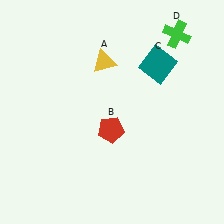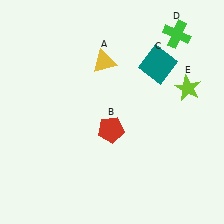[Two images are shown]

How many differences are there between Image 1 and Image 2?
There is 1 difference between the two images.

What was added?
A lime star (E) was added in Image 2.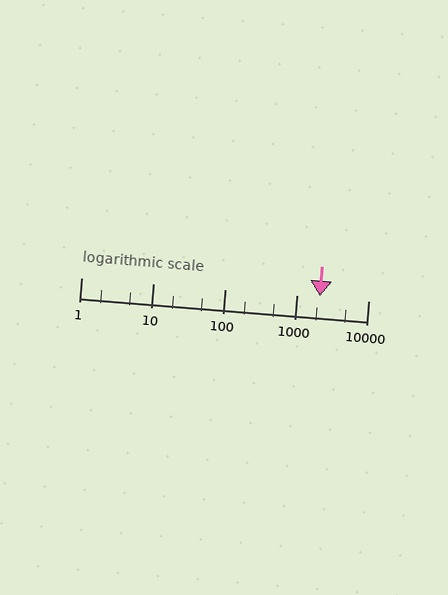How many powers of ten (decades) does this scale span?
The scale spans 4 decades, from 1 to 10000.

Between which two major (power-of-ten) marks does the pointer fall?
The pointer is between 1000 and 10000.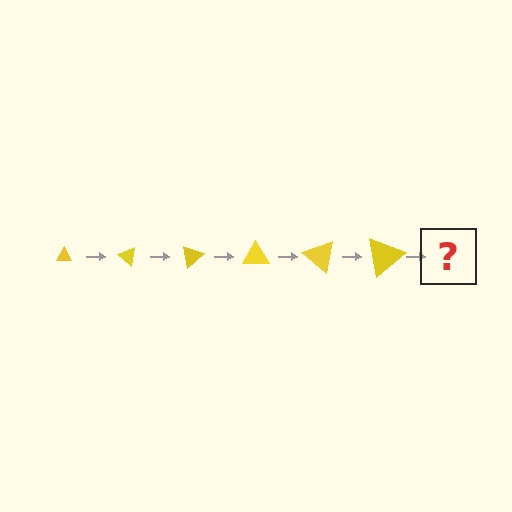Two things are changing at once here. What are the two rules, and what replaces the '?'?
The two rules are that the triangle grows larger each step and it rotates 40 degrees each step. The '?' should be a triangle, larger than the previous one and rotated 240 degrees from the start.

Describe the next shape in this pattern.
It should be a triangle, larger than the previous one and rotated 240 degrees from the start.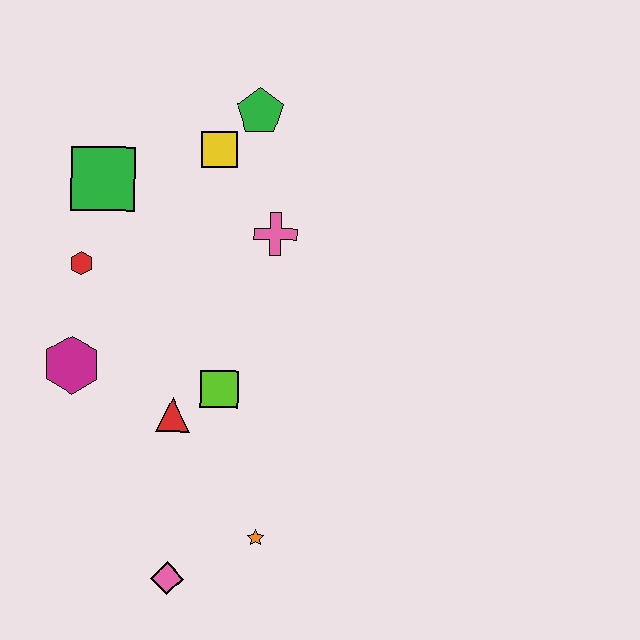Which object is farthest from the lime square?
The green pentagon is farthest from the lime square.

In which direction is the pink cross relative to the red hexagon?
The pink cross is to the right of the red hexagon.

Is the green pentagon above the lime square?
Yes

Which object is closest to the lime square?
The red triangle is closest to the lime square.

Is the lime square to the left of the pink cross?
Yes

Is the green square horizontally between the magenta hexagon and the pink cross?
Yes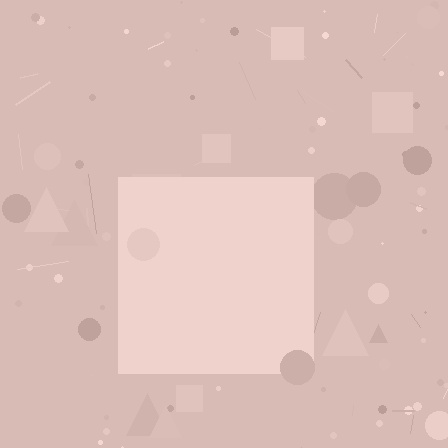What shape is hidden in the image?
A square is hidden in the image.